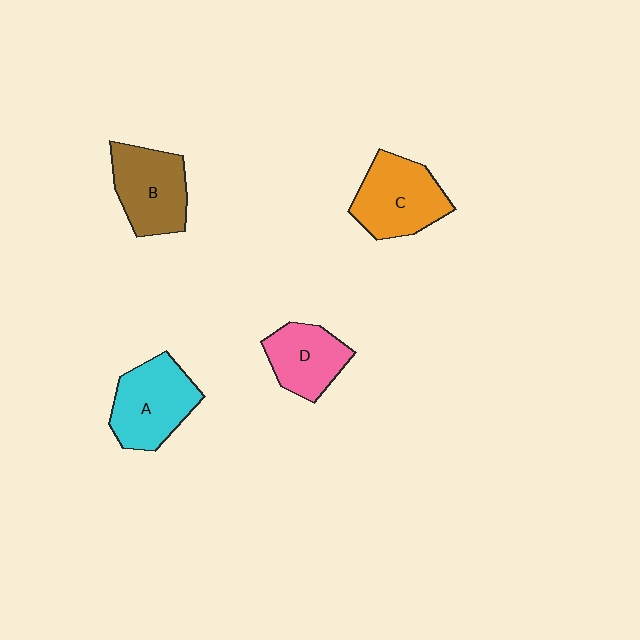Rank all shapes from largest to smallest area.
From largest to smallest: A (cyan), C (orange), B (brown), D (pink).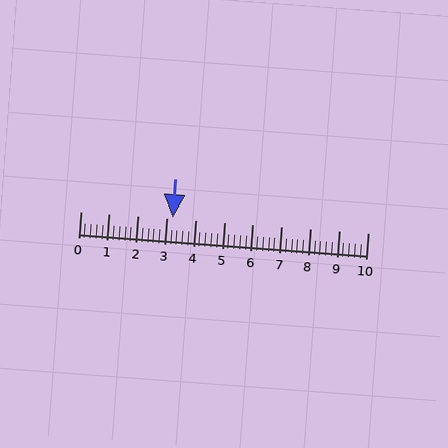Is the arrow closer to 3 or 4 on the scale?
The arrow is closer to 3.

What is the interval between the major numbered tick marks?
The major tick marks are spaced 1 units apart.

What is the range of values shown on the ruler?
The ruler shows values from 0 to 10.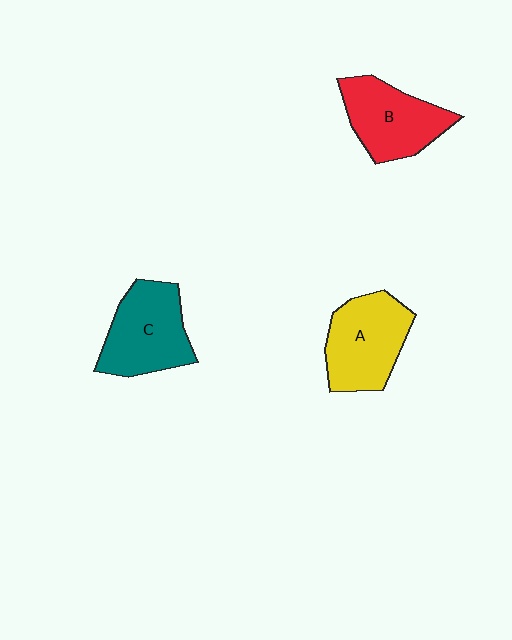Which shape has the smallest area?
Shape B (red).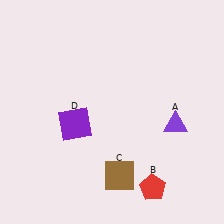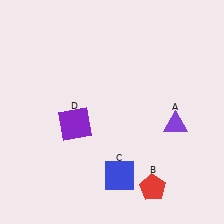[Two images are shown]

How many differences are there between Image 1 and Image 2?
There is 1 difference between the two images.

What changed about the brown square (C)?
In Image 1, C is brown. In Image 2, it changed to blue.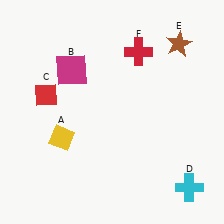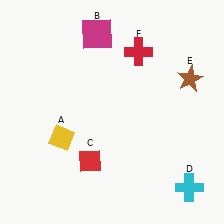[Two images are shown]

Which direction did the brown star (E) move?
The brown star (E) moved down.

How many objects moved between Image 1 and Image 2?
3 objects moved between the two images.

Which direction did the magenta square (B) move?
The magenta square (B) moved up.